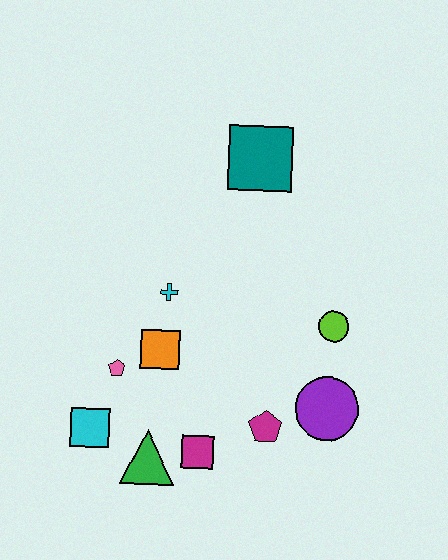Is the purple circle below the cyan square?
No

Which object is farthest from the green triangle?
The teal square is farthest from the green triangle.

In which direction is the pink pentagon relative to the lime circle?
The pink pentagon is to the left of the lime circle.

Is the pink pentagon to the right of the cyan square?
Yes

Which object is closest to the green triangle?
The magenta square is closest to the green triangle.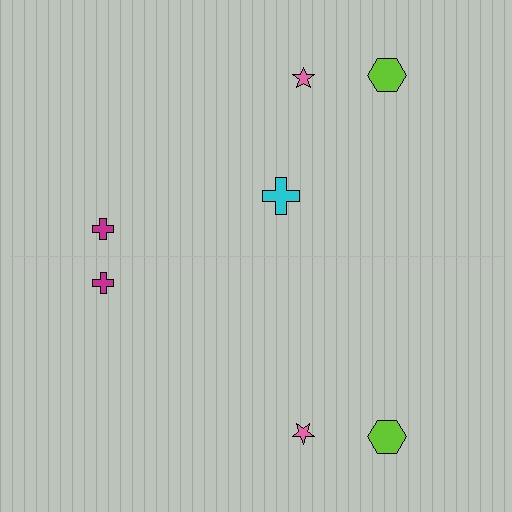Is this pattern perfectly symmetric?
No, the pattern is not perfectly symmetric. A cyan cross is missing from the bottom side.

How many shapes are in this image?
There are 7 shapes in this image.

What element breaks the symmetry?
A cyan cross is missing from the bottom side.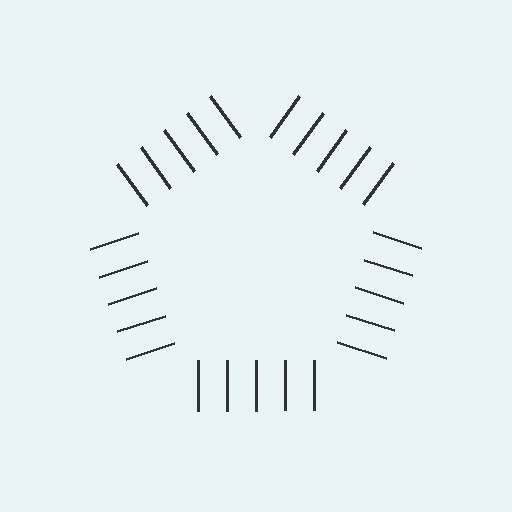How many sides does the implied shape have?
5 sides — the line-ends trace a pentagon.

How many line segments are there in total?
25 — 5 along each of the 5 edges.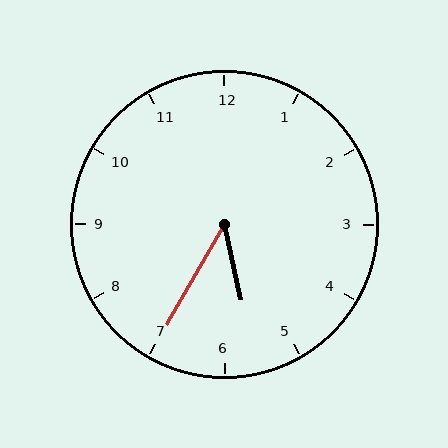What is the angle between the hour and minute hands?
Approximately 42 degrees.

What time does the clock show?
5:35.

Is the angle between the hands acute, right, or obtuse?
It is acute.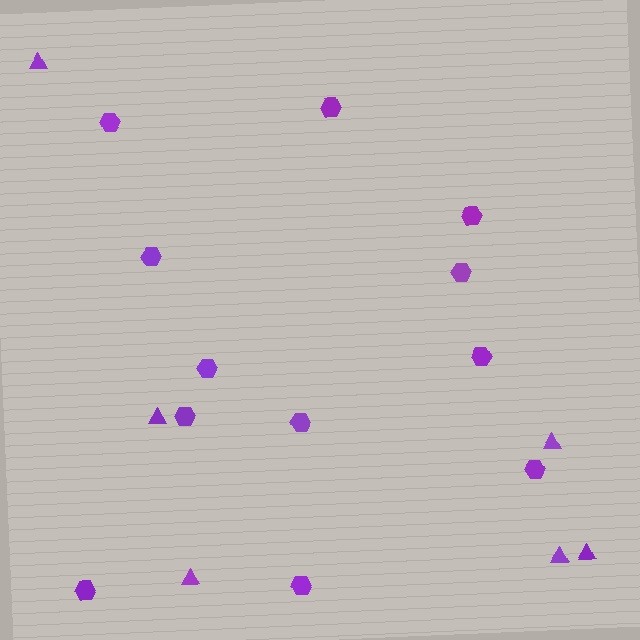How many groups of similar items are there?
There are 2 groups: one group of triangles (6) and one group of hexagons (12).